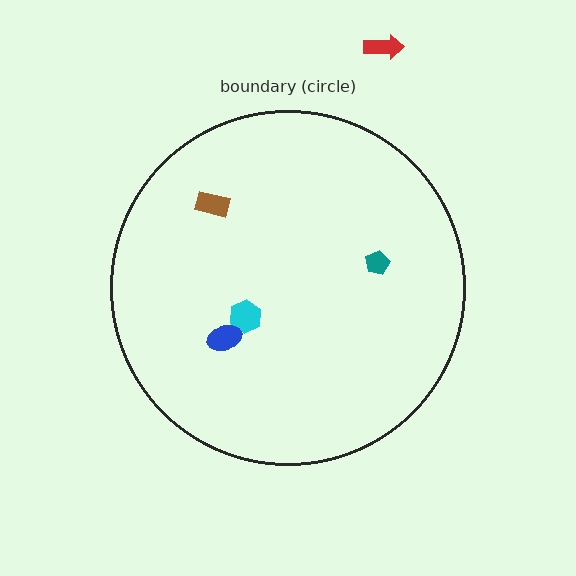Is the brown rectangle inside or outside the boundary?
Inside.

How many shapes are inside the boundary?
4 inside, 1 outside.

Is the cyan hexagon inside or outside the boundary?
Inside.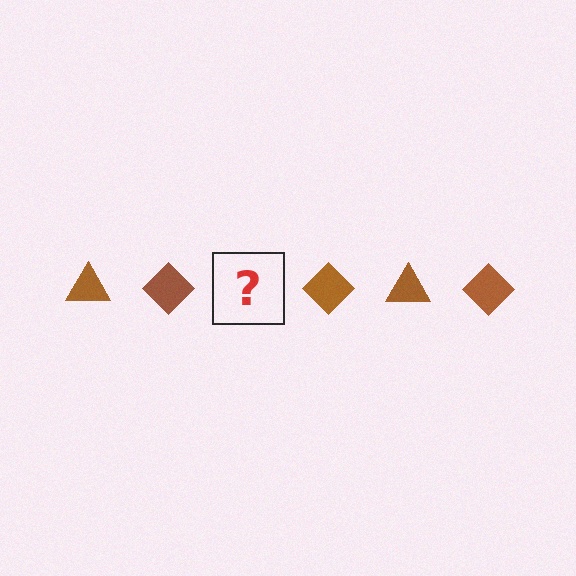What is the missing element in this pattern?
The missing element is a brown triangle.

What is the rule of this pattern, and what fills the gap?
The rule is that the pattern cycles through triangle, diamond shapes in brown. The gap should be filled with a brown triangle.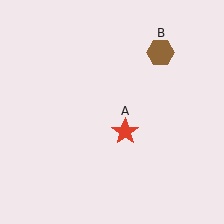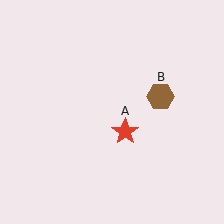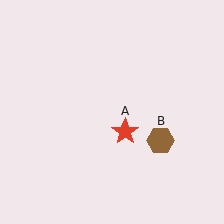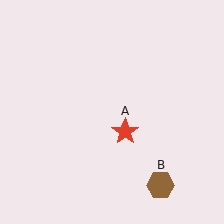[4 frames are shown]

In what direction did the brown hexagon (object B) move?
The brown hexagon (object B) moved down.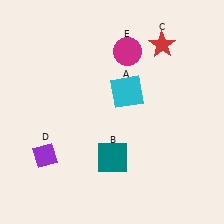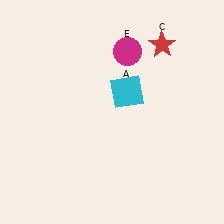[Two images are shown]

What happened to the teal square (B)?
The teal square (B) was removed in Image 2. It was in the bottom-right area of Image 1.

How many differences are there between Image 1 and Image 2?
There are 2 differences between the two images.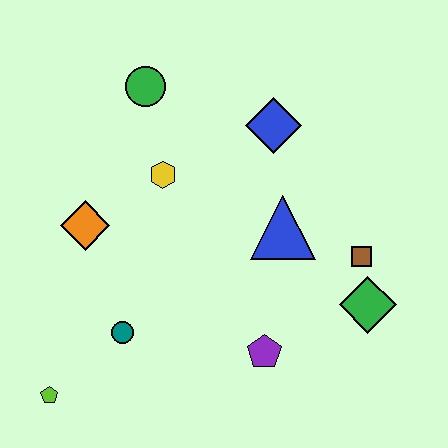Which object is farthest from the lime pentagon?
The blue diamond is farthest from the lime pentagon.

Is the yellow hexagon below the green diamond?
No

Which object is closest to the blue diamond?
The blue triangle is closest to the blue diamond.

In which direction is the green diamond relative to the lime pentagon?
The green diamond is to the right of the lime pentagon.